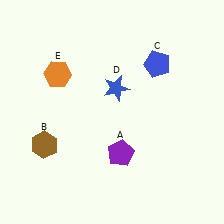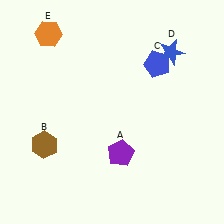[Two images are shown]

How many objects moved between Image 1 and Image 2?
2 objects moved between the two images.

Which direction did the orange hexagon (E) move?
The orange hexagon (E) moved up.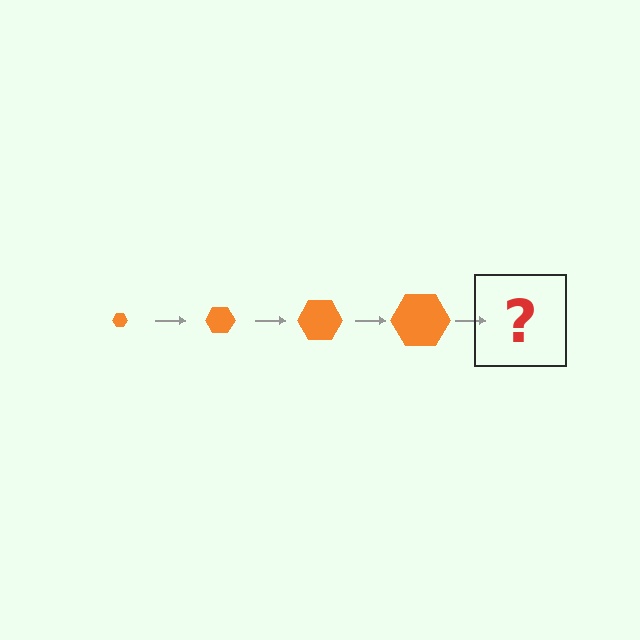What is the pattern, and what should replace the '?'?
The pattern is that the hexagon gets progressively larger each step. The '?' should be an orange hexagon, larger than the previous one.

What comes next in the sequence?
The next element should be an orange hexagon, larger than the previous one.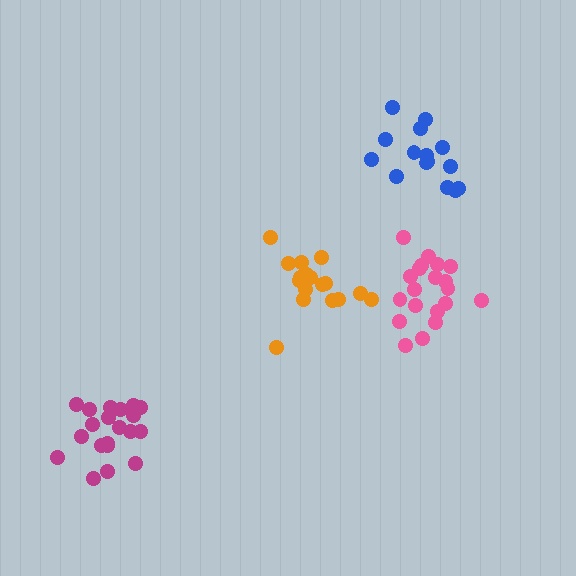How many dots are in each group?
Group 1: 20 dots, Group 2: 15 dots, Group 3: 17 dots, Group 4: 20 dots (72 total).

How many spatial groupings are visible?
There are 4 spatial groupings.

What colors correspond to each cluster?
The clusters are colored: magenta, blue, orange, pink.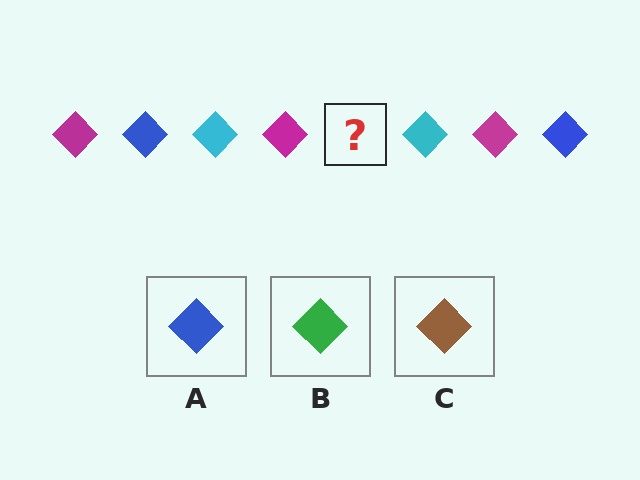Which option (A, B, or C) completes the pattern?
A.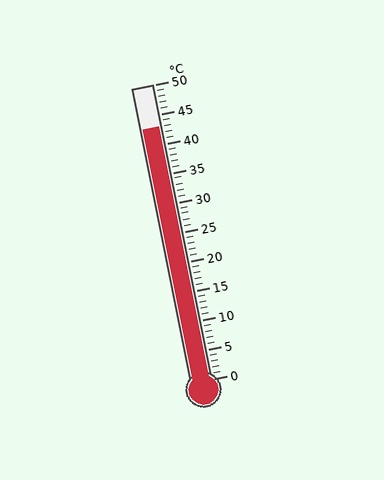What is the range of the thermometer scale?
The thermometer scale ranges from 0°C to 50°C.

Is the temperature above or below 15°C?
The temperature is above 15°C.